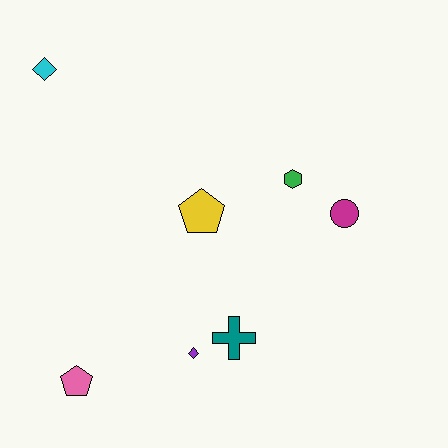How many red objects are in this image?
There are no red objects.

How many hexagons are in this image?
There is 1 hexagon.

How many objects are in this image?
There are 7 objects.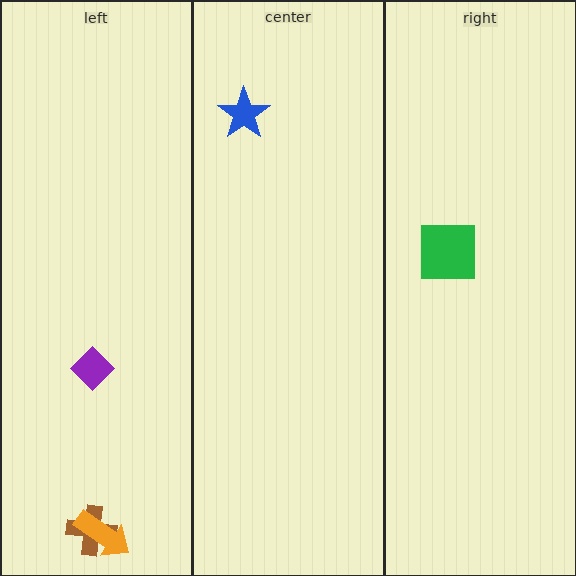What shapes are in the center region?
The blue star.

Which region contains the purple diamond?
The left region.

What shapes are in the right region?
The green square.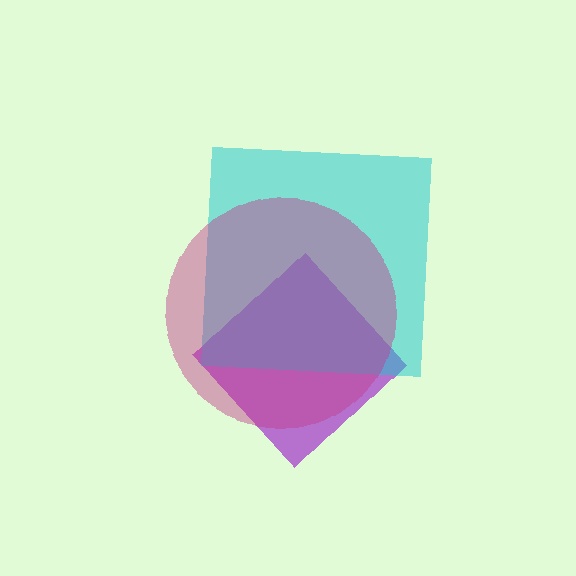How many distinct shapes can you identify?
There are 3 distinct shapes: a purple diamond, a cyan square, a magenta circle.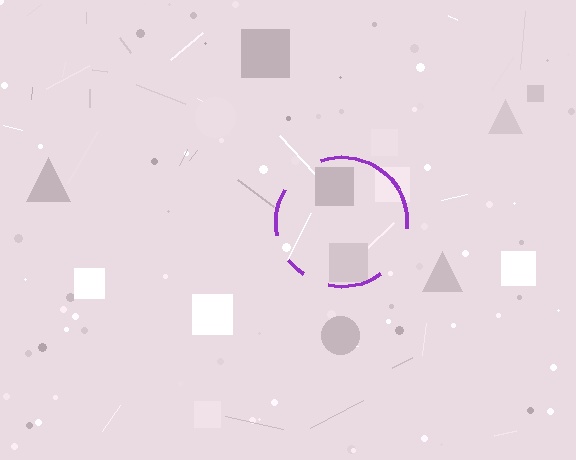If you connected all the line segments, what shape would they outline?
They would outline a circle.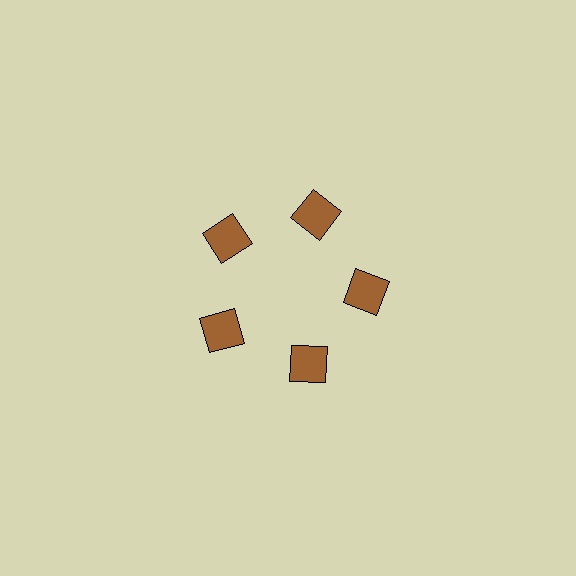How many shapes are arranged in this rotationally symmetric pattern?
There are 5 shapes, arranged in 5 groups of 1.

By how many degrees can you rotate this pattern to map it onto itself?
The pattern maps onto itself every 72 degrees of rotation.